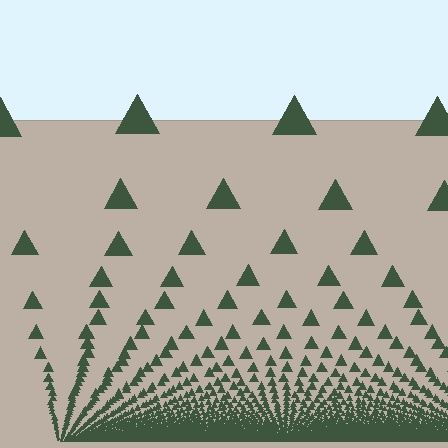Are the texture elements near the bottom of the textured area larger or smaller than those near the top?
Smaller. The gradient is inverted — elements near the bottom are smaller and denser.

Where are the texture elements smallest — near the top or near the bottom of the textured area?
Near the bottom.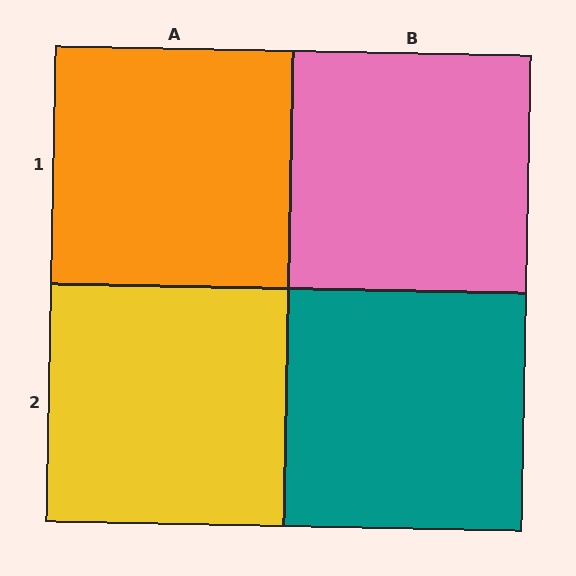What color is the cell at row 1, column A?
Orange.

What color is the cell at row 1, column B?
Pink.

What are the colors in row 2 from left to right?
Yellow, teal.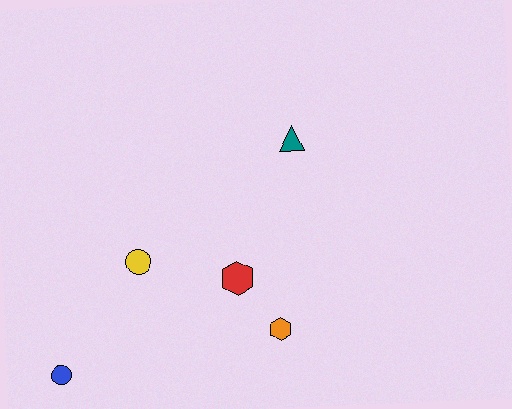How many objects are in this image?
There are 5 objects.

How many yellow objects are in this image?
There is 1 yellow object.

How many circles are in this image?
There are 2 circles.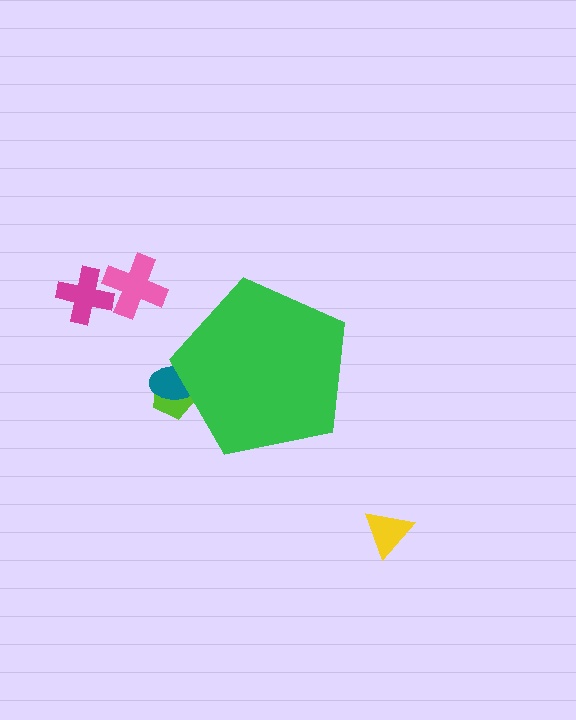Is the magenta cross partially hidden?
No, the magenta cross is fully visible.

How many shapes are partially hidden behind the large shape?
2 shapes are partially hidden.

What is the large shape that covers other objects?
A green pentagon.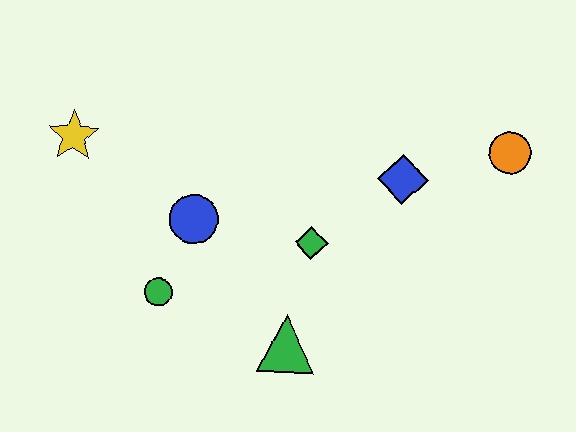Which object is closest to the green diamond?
The green triangle is closest to the green diamond.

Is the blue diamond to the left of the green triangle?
No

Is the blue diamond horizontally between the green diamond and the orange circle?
Yes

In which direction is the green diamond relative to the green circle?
The green diamond is to the right of the green circle.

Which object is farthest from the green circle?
The orange circle is farthest from the green circle.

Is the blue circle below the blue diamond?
Yes